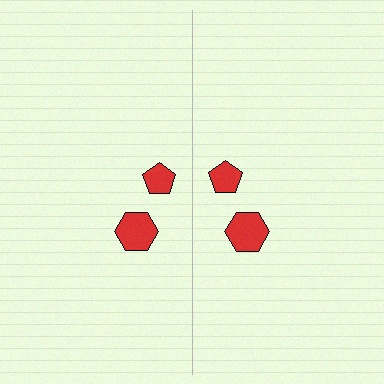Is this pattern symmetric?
Yes, this pattern has bilateral (reflection) symmetry.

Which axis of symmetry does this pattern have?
The pattern has a vertical axis of symmetry running through the center of the image.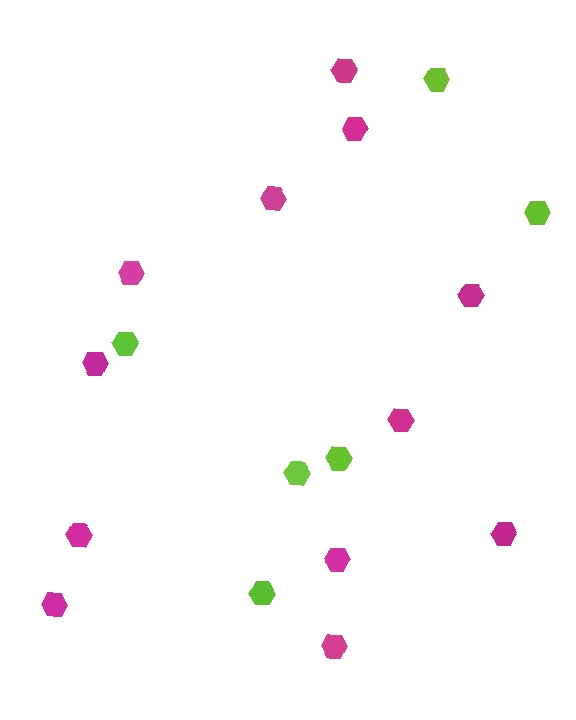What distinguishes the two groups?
There are 2 groups: one group of magenta hexagons (12) and one group of lime hexagons (6).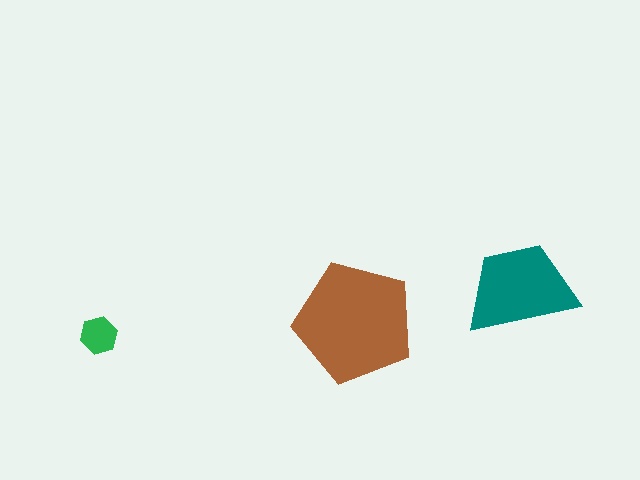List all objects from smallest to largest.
The green hexagon, the teal trapezoid, the brown pentagon.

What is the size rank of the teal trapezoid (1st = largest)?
2nd.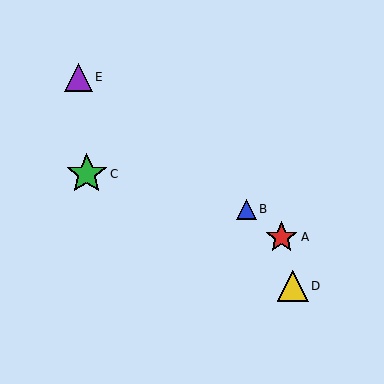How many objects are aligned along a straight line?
3 objects (A, B, E) are aligned along a straight line.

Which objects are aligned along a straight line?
Objects A, B, E are aligned along a straight line.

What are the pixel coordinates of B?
Object B is at (246, 209).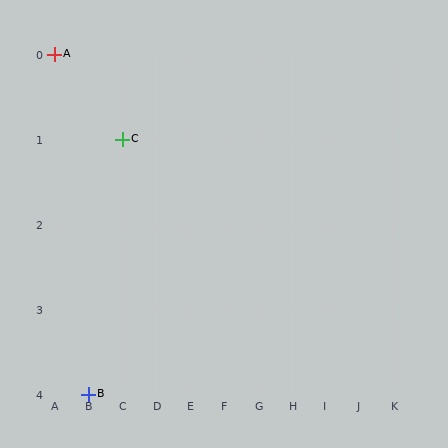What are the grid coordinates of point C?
Point C is at grid coordinates (C, 1).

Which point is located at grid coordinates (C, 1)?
Point C is at (C, 1).